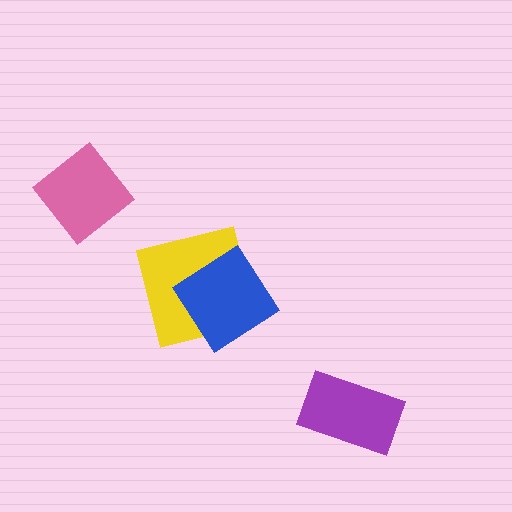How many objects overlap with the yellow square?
1 object overlaps with the yellow square.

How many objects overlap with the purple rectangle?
0 objects overlap with the purple rectangle.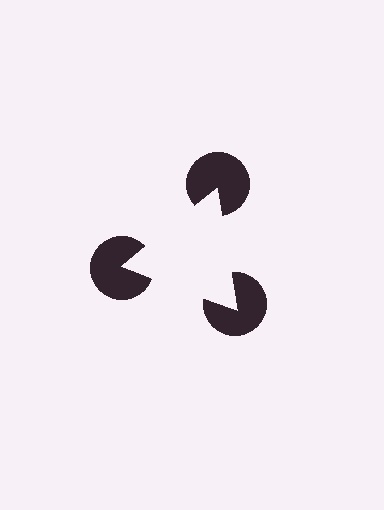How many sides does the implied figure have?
3 sides.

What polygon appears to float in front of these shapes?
An illusory triangle — its edges are inferred from the aligned wedge cuts in the pac-man discs, not physically drawn.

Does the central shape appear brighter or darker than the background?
It typically appears slightly brighter than the background, even though no actual brightness change is drawn.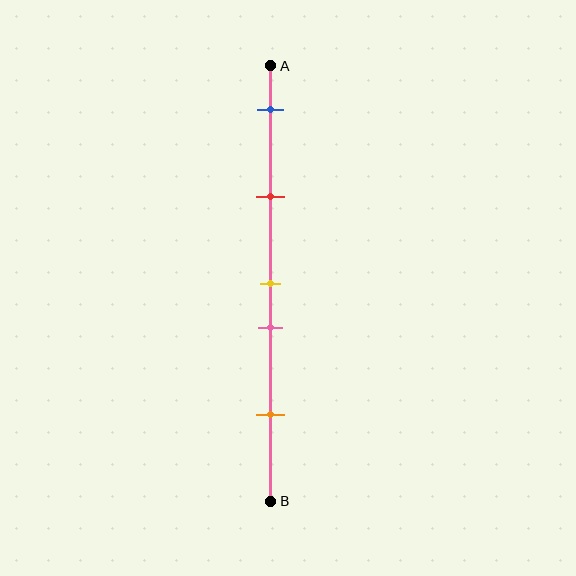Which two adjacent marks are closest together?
The yellow and pink marks are the closest adjacent pair.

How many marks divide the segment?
There are 5 marks dividing the segment.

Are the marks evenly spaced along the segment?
No, the marks are not evenly spaced.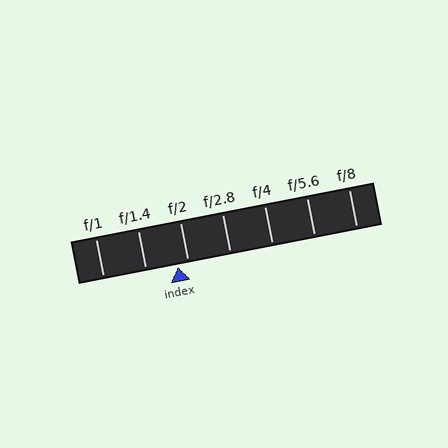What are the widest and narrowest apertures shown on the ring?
The widest aperture shown is f/1 and the narrowest is f/8.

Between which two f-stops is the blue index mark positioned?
The index mark is between f/1.4 and f/2.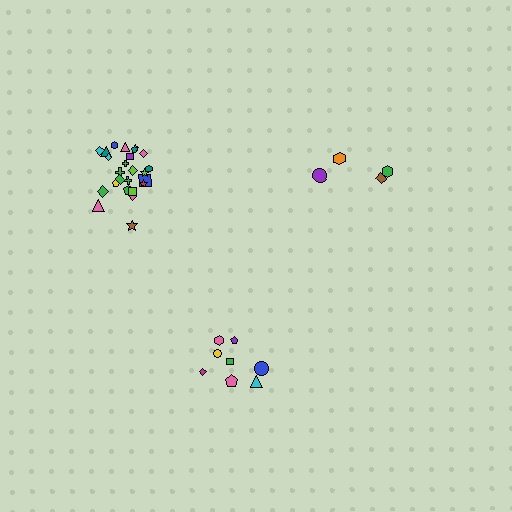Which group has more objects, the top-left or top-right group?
The top-left group.